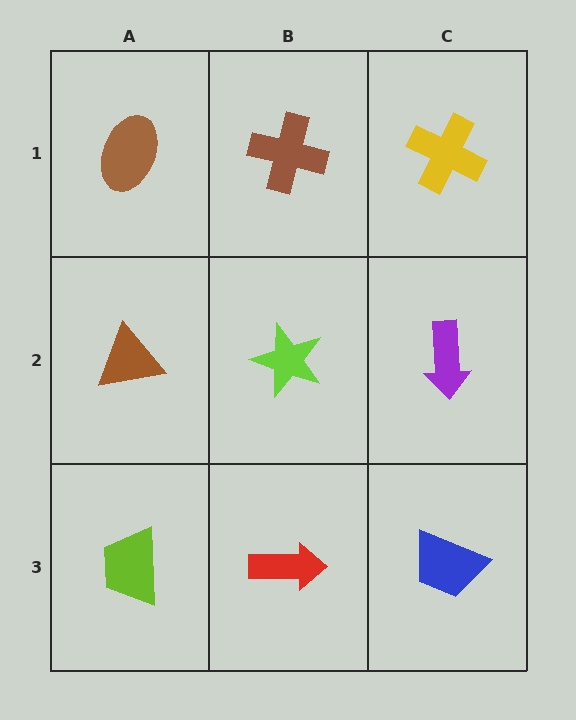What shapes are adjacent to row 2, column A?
A brown ellipse (row 1, column A), a lime trapezoid (row 3, column A), a lime star (row 2, column B).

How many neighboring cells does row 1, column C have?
2.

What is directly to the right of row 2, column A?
A lime star.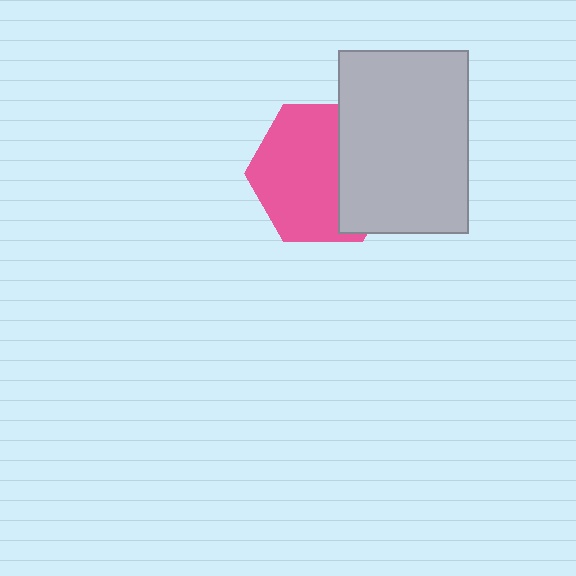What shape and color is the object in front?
The object in front is a light gray rectangle.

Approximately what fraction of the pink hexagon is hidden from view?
Roughly 37% of the pink hexagon is hidden behind the light gray rectangle.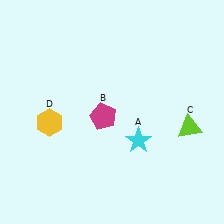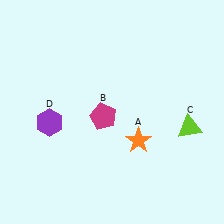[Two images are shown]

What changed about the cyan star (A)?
In Image 1, A is cyan. In Image 2, it changed to orange.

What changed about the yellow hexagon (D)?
In Image 1, D is yellow. In Image 2, it changed to purple.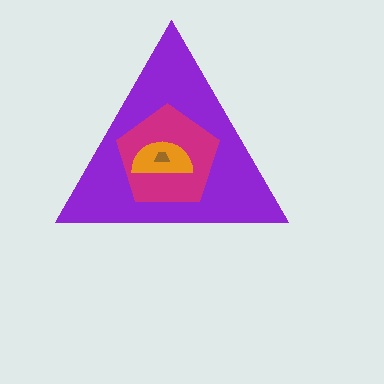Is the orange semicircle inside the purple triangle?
Yes.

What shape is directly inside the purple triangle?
The magenta pentagon.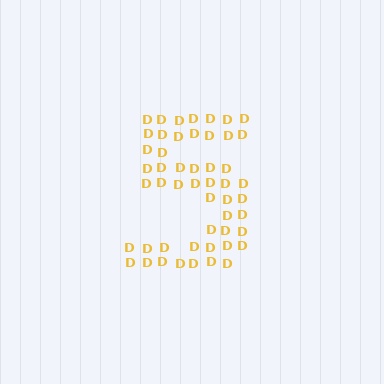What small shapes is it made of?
It is made of small letter D's.